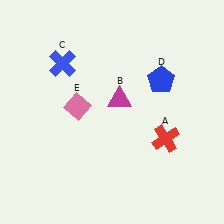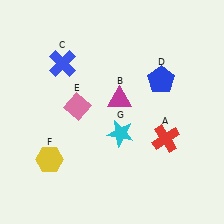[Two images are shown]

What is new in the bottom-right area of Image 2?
A cyan star (G) was added in the bottom-right area of Image 2.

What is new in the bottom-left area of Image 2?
A yellow hexagon (F) was added in the bottom-left area of Image 2.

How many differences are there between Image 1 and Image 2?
There are 2 differences between the two images.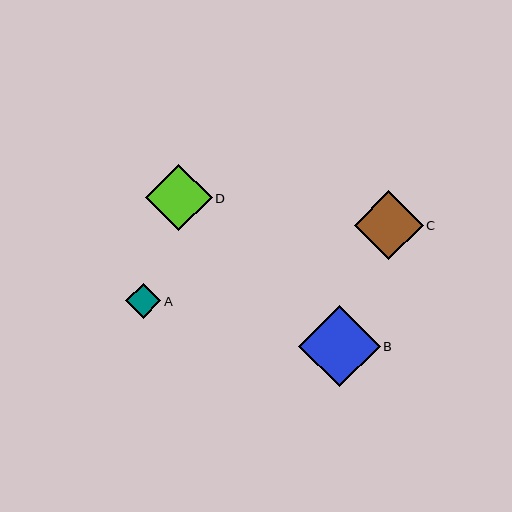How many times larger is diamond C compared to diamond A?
Diamond C is approximately 2.0 times the size of diamond A.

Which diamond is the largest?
Diamond B is the largest with a size of approximately 81 pixels.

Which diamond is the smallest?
Diamond A is the smallest with a size of approximately 35 pixels.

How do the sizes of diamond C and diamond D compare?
Diamond C and diamond D are approximately the same size.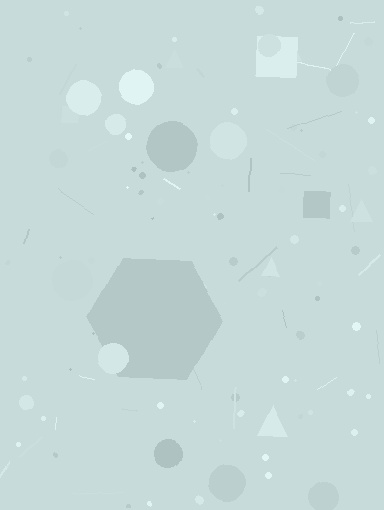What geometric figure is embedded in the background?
A hexagon is embedded in the background.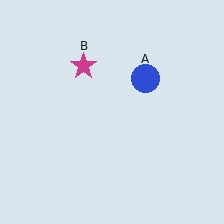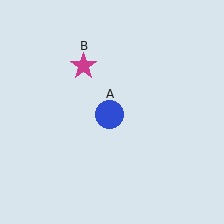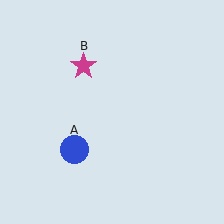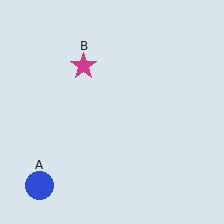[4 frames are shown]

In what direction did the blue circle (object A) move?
The blue circle (object A) moved down and to the left.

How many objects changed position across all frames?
1 object changed position: blue circle (object A).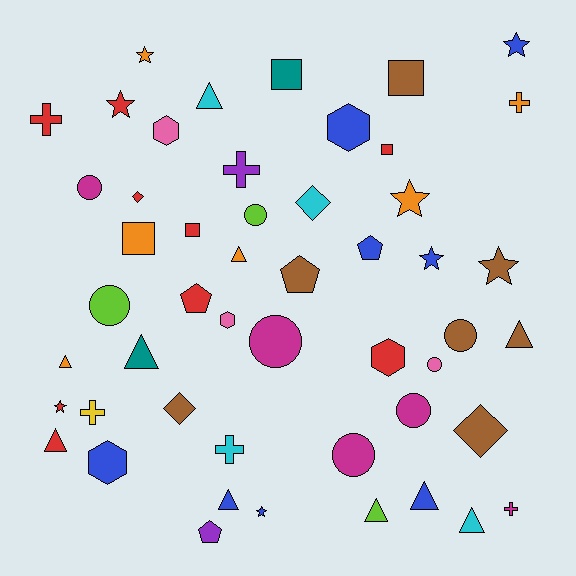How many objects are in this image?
There are 50 objects.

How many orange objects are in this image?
There are 6 orange objects.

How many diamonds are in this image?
There are 4 diamonds.